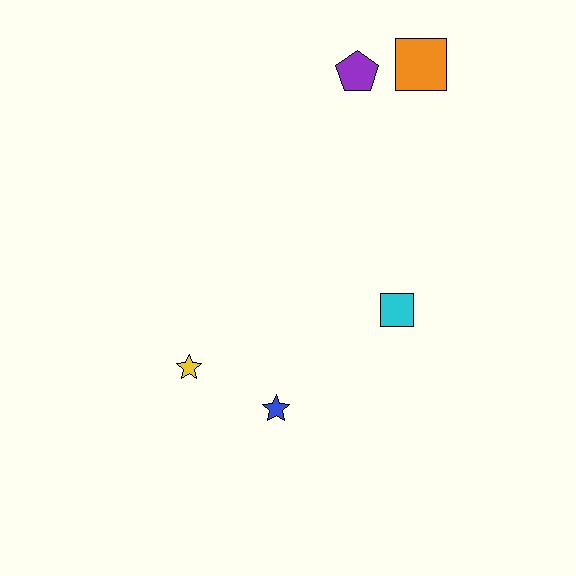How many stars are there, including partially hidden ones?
There are 2 stars.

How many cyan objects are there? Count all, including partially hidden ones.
There is 1 cyan object.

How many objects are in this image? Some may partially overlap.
There are 5 objects.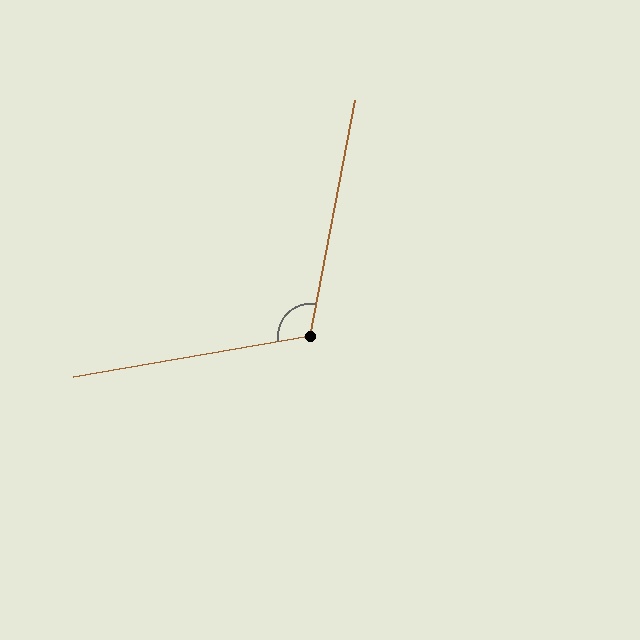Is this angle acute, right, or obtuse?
It is obtuse.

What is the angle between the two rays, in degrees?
Approximately 111 degrees.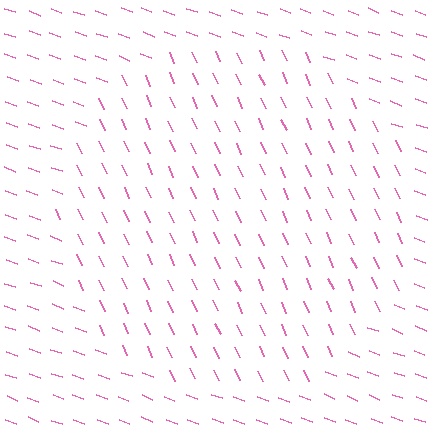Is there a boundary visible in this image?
Yes, there is a texture boundary formed by a change in line orientation.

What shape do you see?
I see a circle.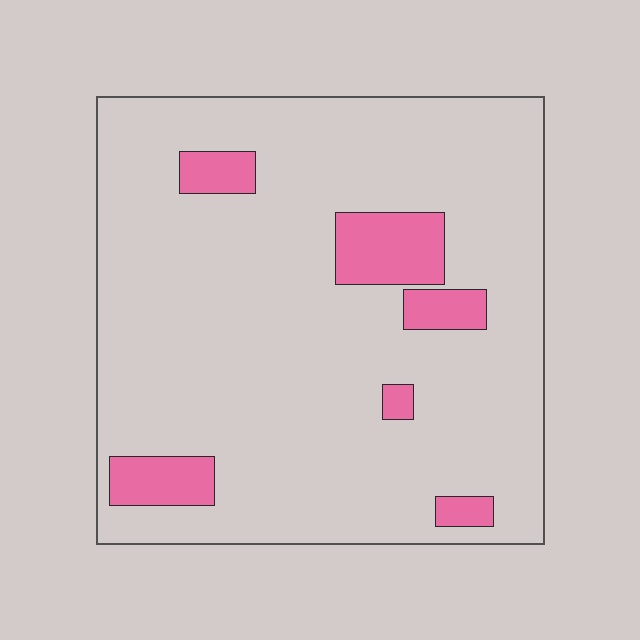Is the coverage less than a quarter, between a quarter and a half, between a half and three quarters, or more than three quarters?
Less than a quarter.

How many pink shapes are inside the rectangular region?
6.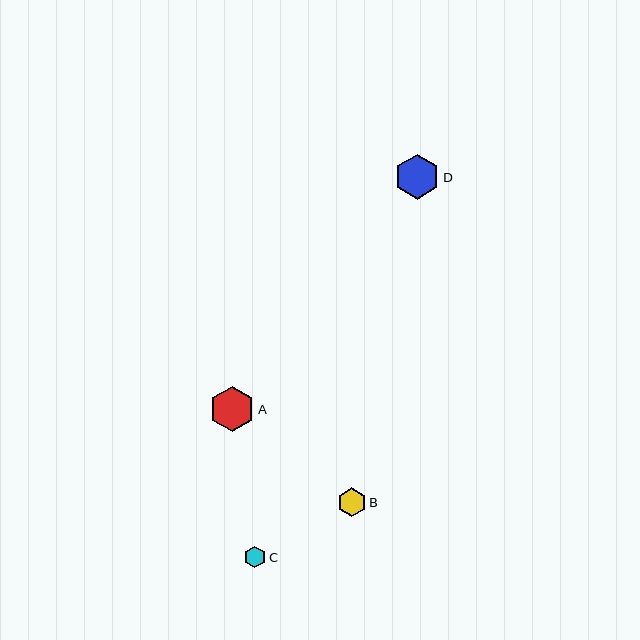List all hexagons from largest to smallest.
From largest to smallest: A, D, B, C.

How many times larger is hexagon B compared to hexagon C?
Hexagon B is approximately 1.3 times the size of hexagon C.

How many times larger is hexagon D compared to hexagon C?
Hexagon D is approximately 2.1 times the size of hexagon C.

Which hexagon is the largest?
Hexagon A is the largest with a size of approximately 45 pixels.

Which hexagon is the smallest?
Hexagon C is the smallest with a size of approximately 22 pixels.